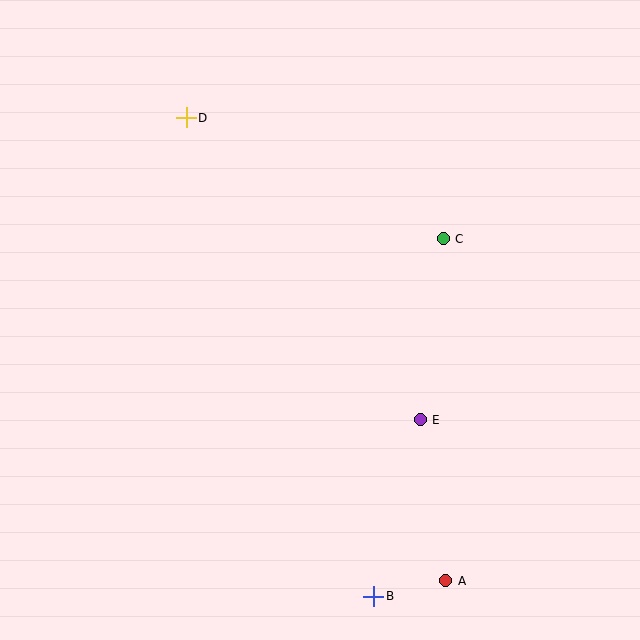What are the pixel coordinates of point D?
Point D is at (186, 118).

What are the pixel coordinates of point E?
Point E is at (420, 420).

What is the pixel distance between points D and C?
The distance between D and C is 284 pixels.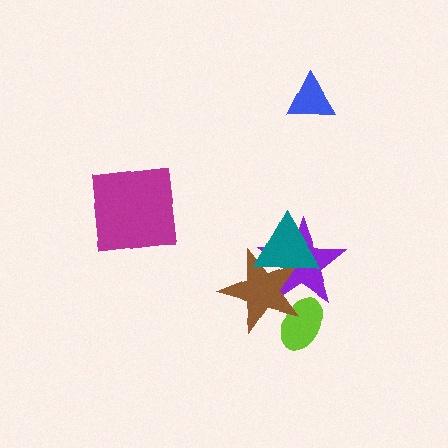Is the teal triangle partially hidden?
No, no other shape covers it.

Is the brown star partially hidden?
Yes, it is partially covered by another shape.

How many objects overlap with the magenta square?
0 objects overlap with the magenta square.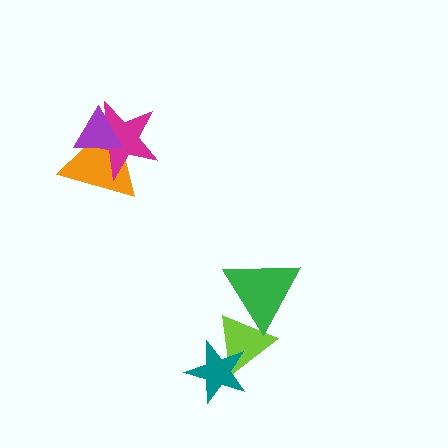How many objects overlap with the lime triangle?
2 objects overlap with the lime triangle.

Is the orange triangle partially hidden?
Yes, it is partially covered by another shape.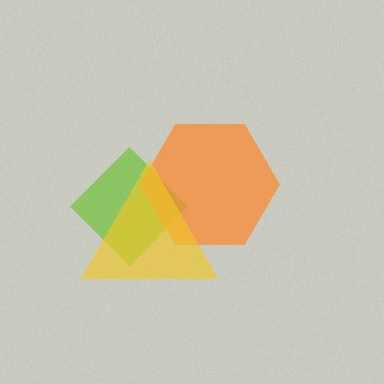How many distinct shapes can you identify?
There are 3 distinct shapes: a lime diamond, an orange hexagon, a yellow triangle.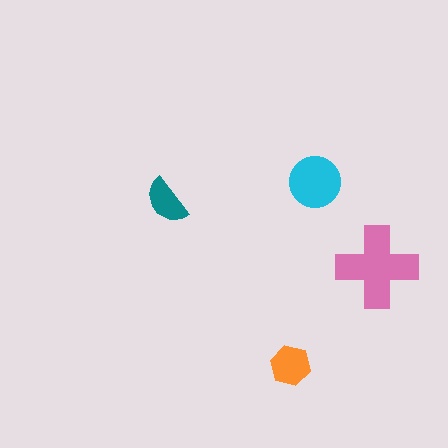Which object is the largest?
The pink cross.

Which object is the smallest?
The teal semicircle.